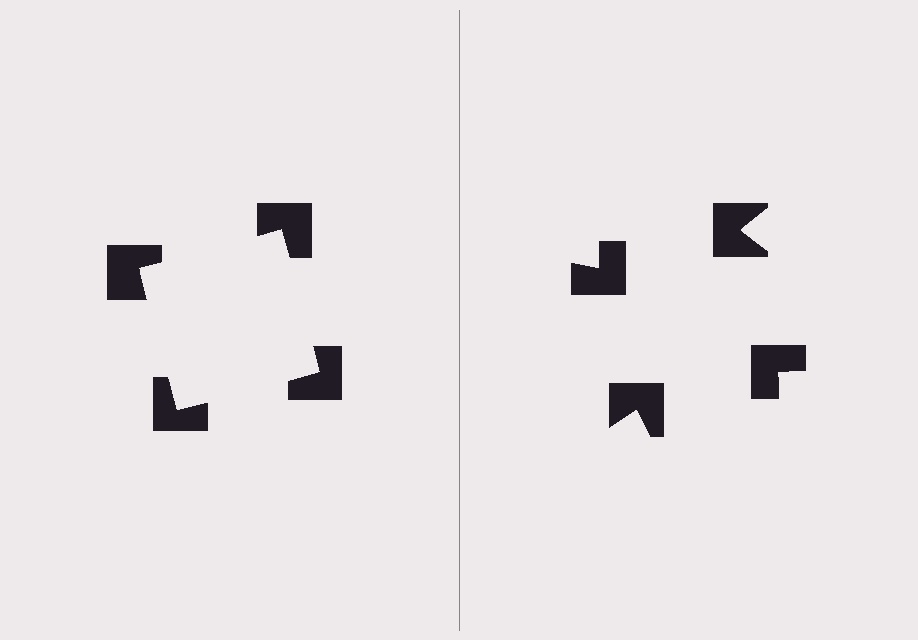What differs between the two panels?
The notched squares are positioned identically on both sides; only the wedge orientations differ. On the left they align to a square; on the right they are misaligned.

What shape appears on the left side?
An illusory square.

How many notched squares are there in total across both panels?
8 — 4 on each side.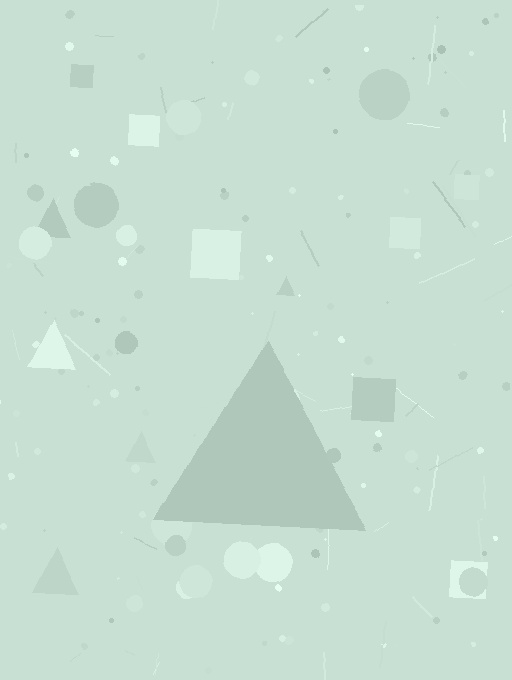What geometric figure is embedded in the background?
A triangle is embedded in the background.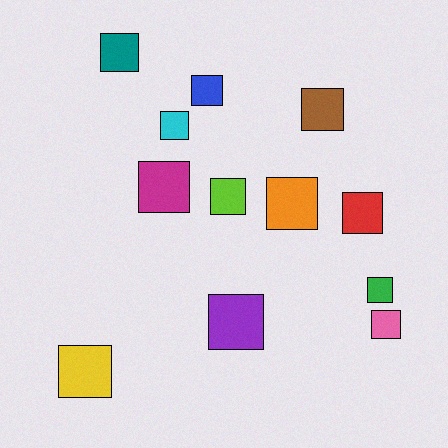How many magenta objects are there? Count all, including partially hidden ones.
There is 1 magenta object.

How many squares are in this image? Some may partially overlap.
There are 12 squares.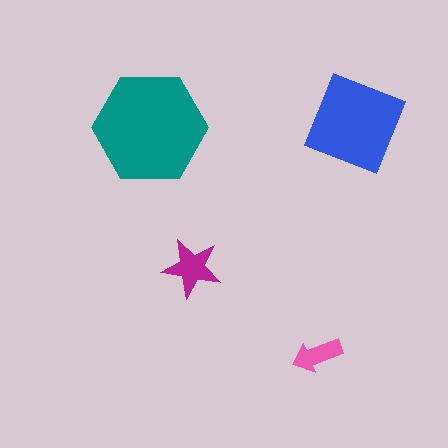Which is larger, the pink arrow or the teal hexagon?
The teal hexagon.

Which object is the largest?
The teal hexagon.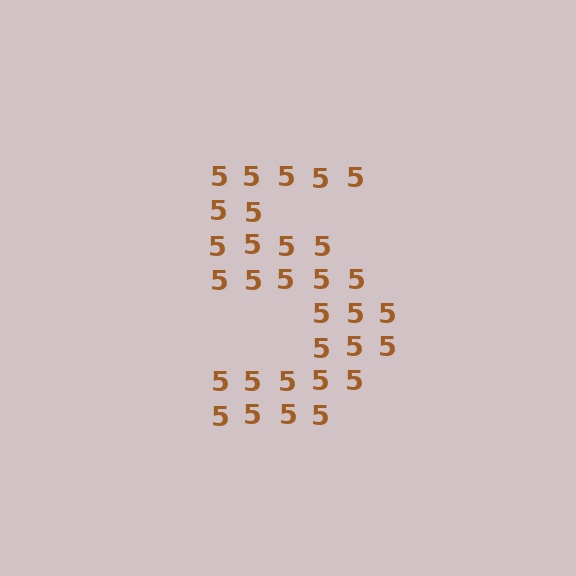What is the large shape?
The large shape is the digit 5.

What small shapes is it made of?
It is made of small digit 5's.